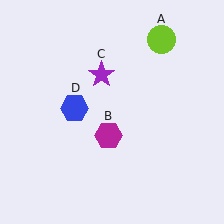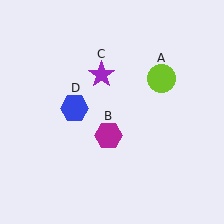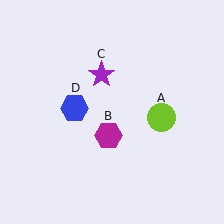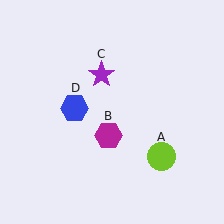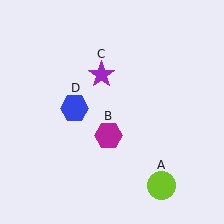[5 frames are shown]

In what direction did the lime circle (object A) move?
The lime circle (object A) moved down.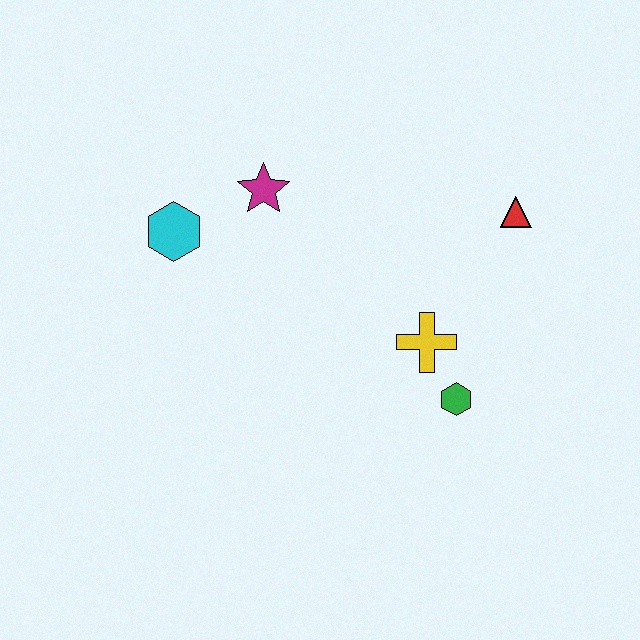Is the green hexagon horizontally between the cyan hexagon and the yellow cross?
No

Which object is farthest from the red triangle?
The cyan hexagon is farthest from the red triangle.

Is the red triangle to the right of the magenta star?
Yes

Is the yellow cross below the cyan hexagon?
Yes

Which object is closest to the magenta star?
The cyan hexagon is closest to the magenta star.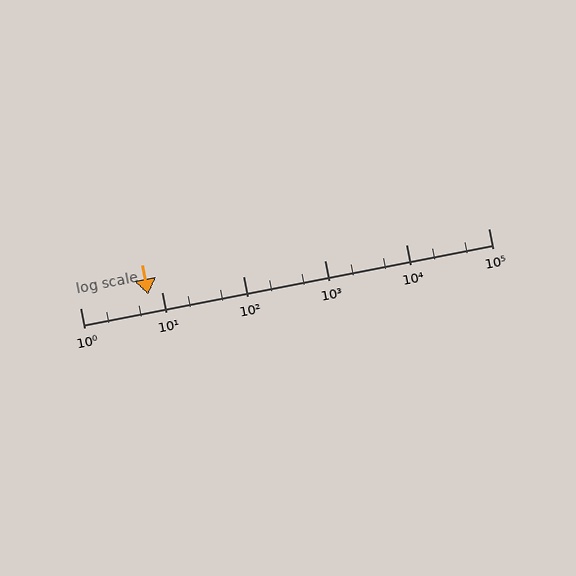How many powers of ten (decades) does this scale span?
The scale spans 5 decades, from 1 to 100000.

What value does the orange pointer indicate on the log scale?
The pointer indicates approximately 6.8.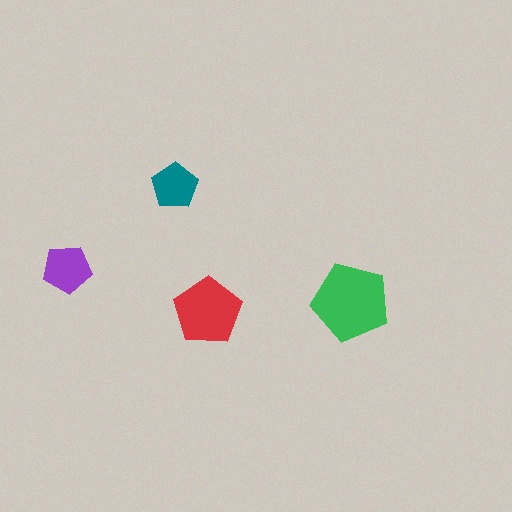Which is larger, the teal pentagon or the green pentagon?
The green one.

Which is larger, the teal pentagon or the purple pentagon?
The purple one.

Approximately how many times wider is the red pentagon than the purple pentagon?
About 1.5 times wider.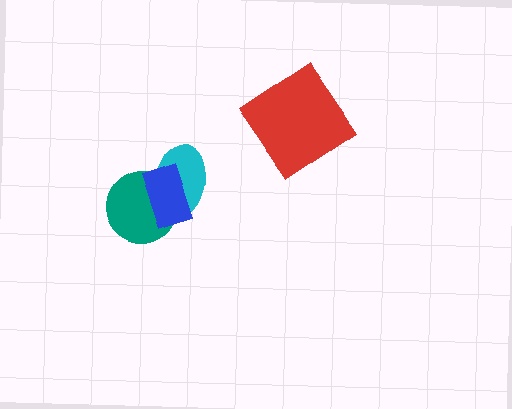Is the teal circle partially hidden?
Yes, it is partially covered by another shape.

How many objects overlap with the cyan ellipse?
2 objects overlap with the cyan ellipse.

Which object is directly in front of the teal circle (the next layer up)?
The cyan ellipse is directly in front of the teal circle.